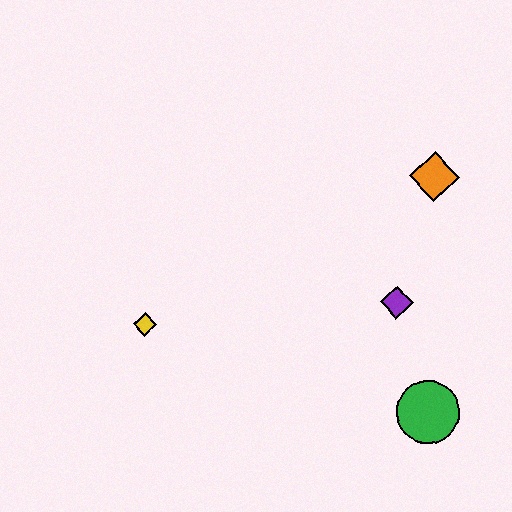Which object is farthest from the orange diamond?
The yellow diamond is farthest from the orange diamond.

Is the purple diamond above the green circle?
Yes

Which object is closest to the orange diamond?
The purple diamond is closest to the orange diamond.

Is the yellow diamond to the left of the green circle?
Yes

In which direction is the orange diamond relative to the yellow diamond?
The orange diamond is to the right of the yellow diamond.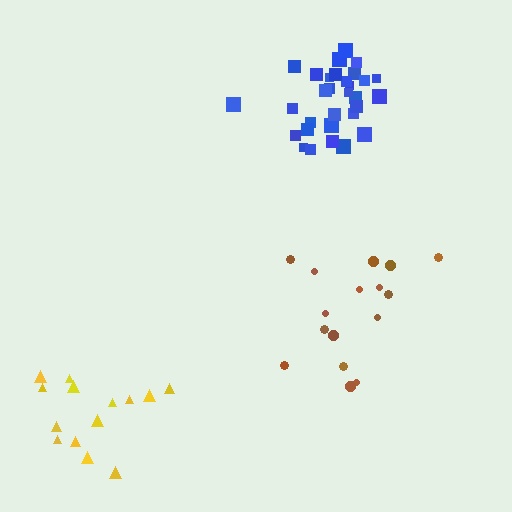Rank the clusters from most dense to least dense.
blue, yellow, brown.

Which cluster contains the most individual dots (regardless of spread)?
Blue (31).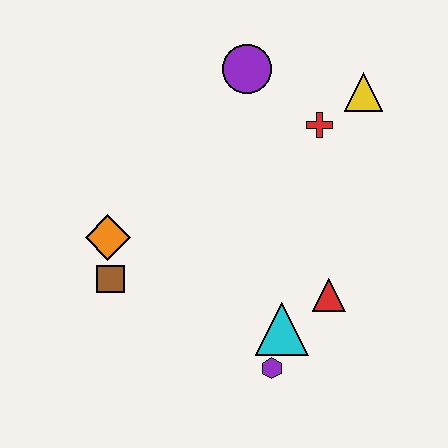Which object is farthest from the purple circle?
The purple hexagon is farthest from the purple circle.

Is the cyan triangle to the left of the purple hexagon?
No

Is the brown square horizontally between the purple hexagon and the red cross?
No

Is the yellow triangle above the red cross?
Yes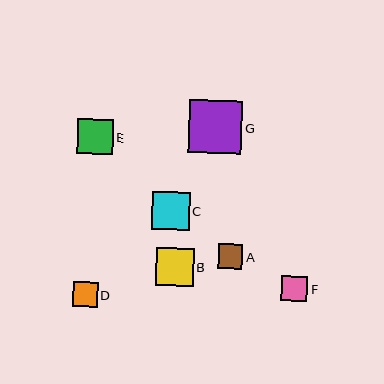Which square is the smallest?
Square A is the smallest with a size of approximately 25 pixels.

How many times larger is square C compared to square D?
Square C is approximately 1.5 times the size of square D.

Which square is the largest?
Square G is the largest with a size of approximately 54 pixels.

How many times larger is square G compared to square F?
Square G is approximately 2.1 times the size of square F.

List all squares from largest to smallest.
From largest to smallest: G, B, C, E, F, D, A.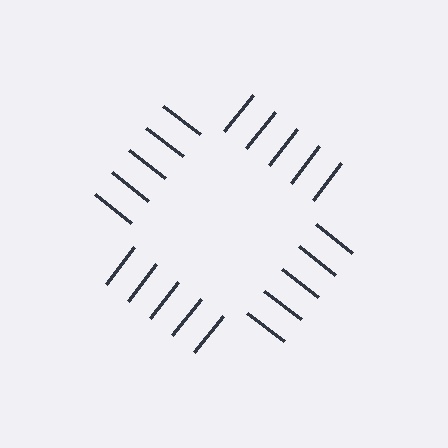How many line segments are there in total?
20 — 5 along each of the 4 edges.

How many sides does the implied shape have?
4 sides — the line-ends trace a square.